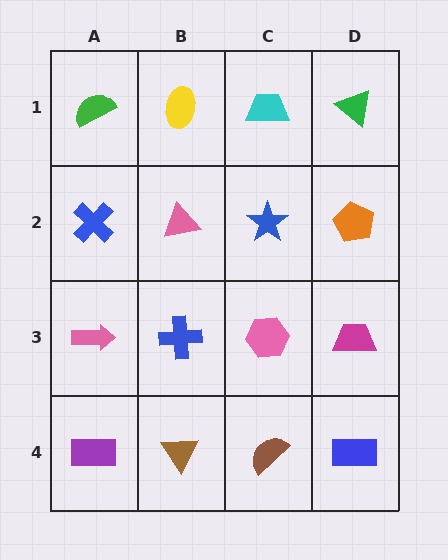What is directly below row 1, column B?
A pink triangle.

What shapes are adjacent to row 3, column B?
A pink triangle (row 2, column B), a brown triangle (row 4, column B), a pink arrow (row 3, column A), a pink hexagon (row 3, column C).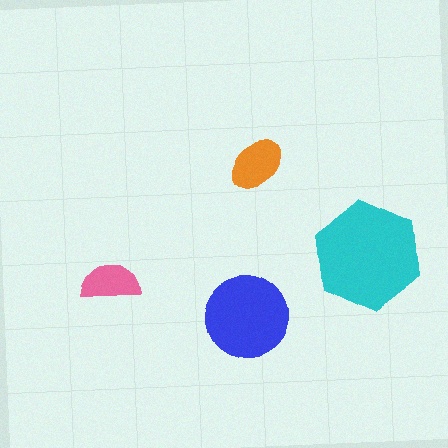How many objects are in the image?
There are 4 objects in the image.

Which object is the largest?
The cyan hexagon.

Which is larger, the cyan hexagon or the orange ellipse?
The cyan hexagon.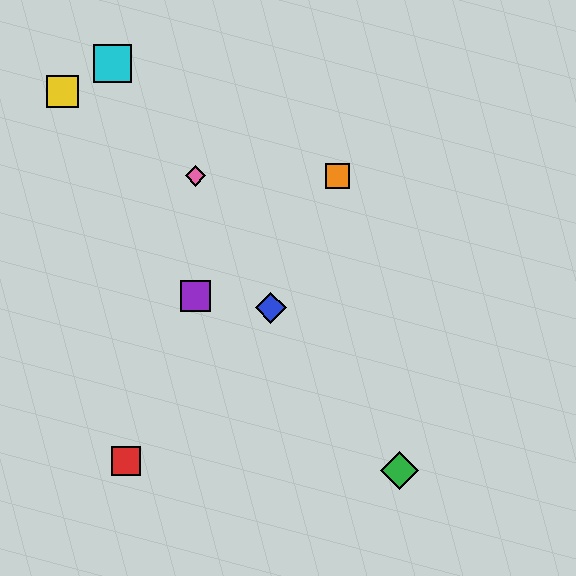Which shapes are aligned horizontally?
The orange square, the pink diamond are aligned horizontally.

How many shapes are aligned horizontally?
2 shapes (the orange square, the pink diamond) are aligned horizontally.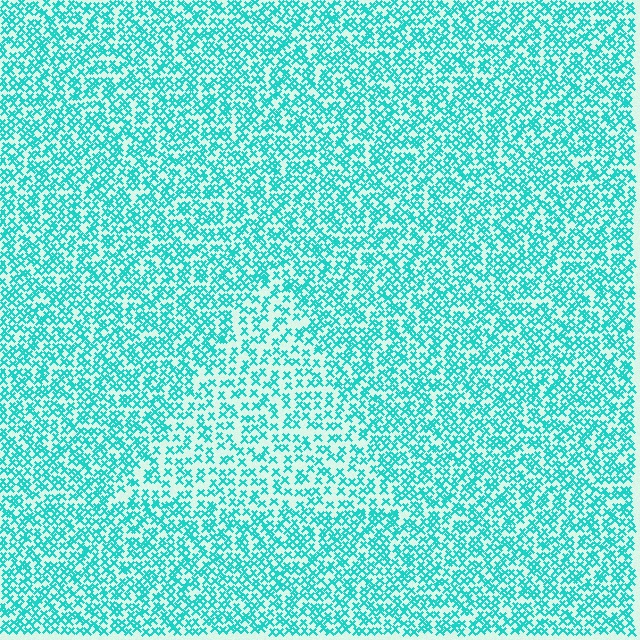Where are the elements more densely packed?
The elements are more densely packed outside the triangle boundary.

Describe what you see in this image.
The image contains small cyan elements arranged at two different densities. A triangle-shaped region is visible where the elements are less densely packed than the surrounding area.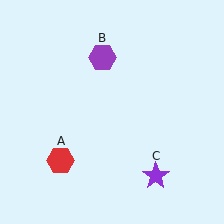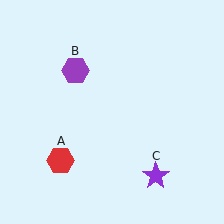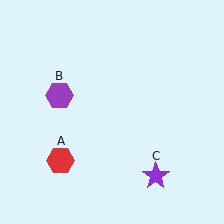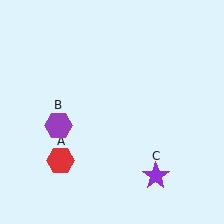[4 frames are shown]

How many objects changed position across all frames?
1 object changed position: purple hexagon (object B).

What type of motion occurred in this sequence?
The purple hexagon (object B) rotated counterclockwise around the center of the scene.